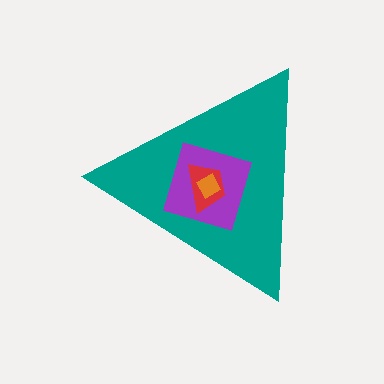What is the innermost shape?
The orange diamond.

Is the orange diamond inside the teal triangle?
Yes.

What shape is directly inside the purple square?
The red trapezoid.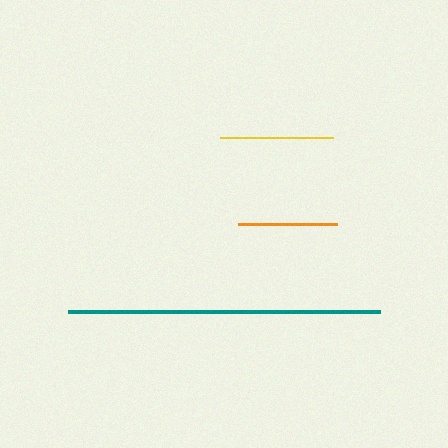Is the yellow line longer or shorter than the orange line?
The yellow line is longer than the orange line.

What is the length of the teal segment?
The teal segment is approximately 312 pixels long.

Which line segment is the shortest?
The orange line is the shortest at approximately 100 pixels.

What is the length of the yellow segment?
The yellow segment is approximately 113 pixels long.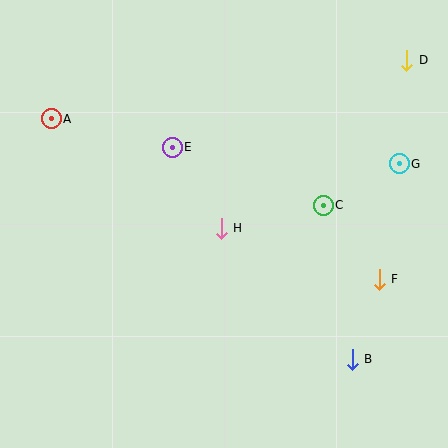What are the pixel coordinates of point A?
Point A is at (51, 119).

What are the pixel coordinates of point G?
Point G is at (399, 164).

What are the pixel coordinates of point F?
Point F is at (379, 279).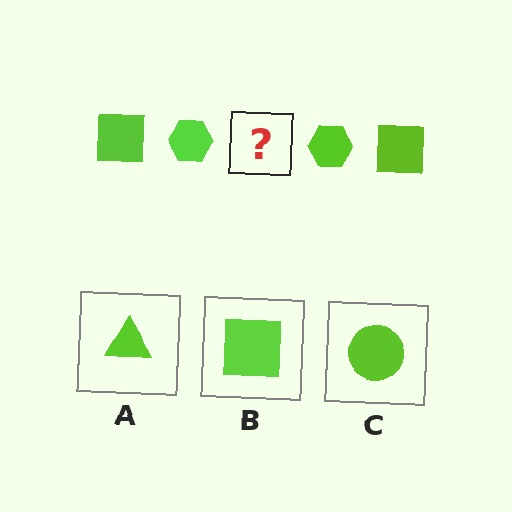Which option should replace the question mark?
Option B.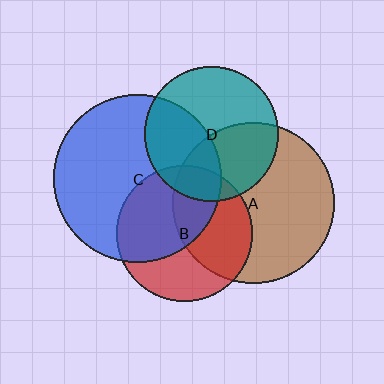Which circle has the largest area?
Circle C (blue).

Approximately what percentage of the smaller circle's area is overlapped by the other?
Approximately 15%.